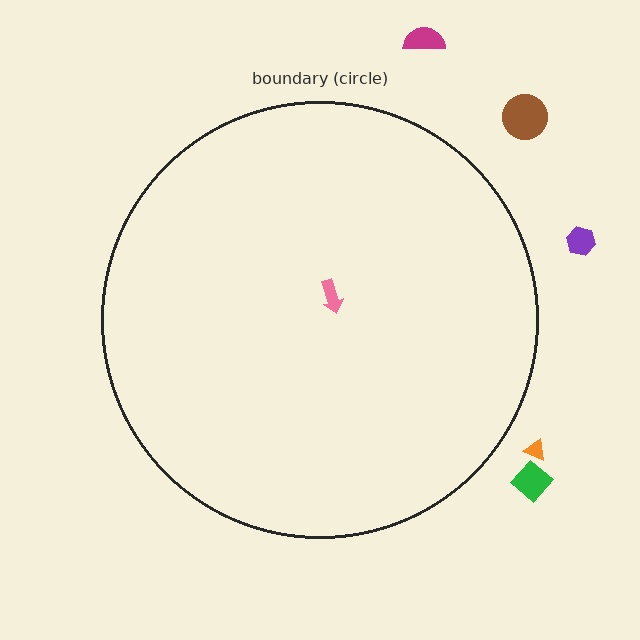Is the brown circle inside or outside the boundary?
Outside.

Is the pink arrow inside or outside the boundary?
Inside.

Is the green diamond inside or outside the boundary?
Outside.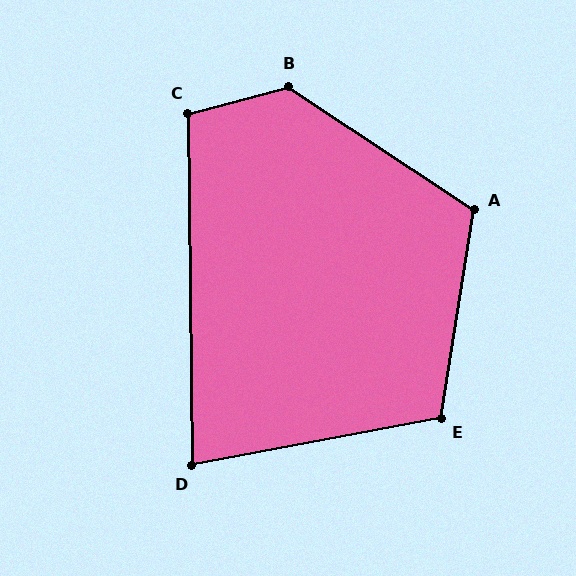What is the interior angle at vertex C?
Approximately 104 degrees (obtuse).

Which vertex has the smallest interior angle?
D, at approximately 80 degrees.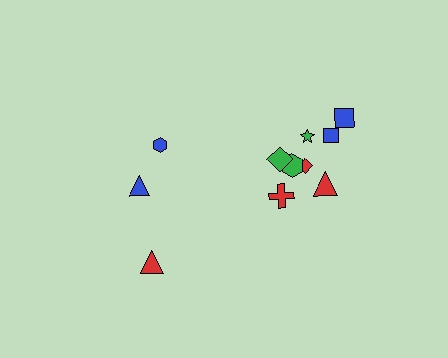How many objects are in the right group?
There are 8 objects.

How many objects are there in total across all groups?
There are 11 objects.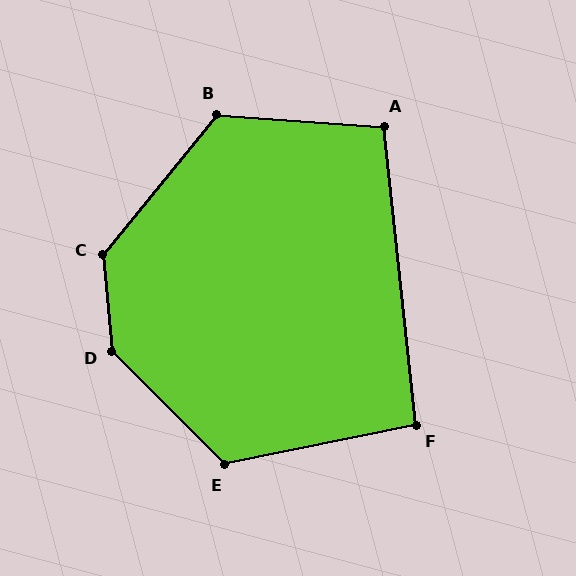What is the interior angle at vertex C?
Approximately 136 degrees (obtuse).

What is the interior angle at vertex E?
Approximately 123 degrees (obtuse).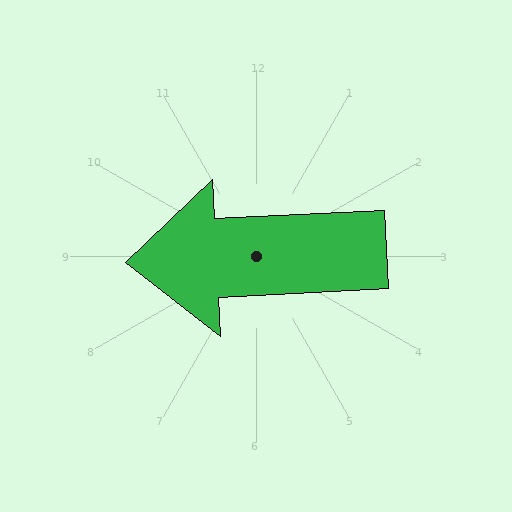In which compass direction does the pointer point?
West.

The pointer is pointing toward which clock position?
Roughly 9 o'clock.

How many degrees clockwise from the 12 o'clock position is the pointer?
Approximately 267 degrees.